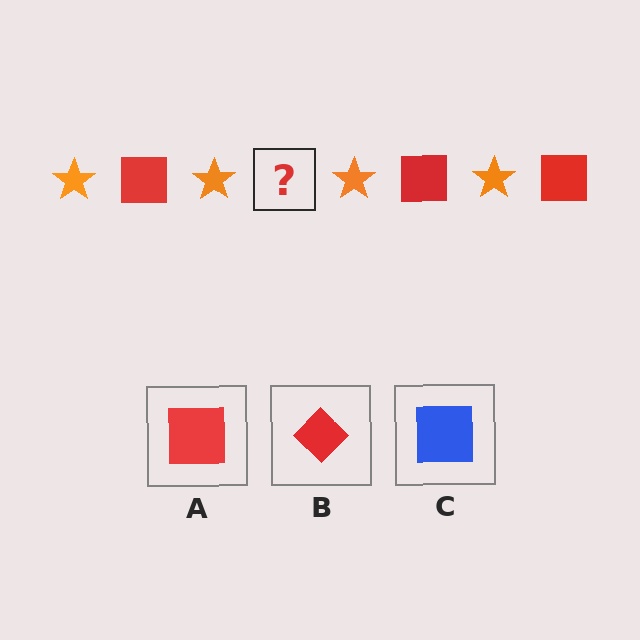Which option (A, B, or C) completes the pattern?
A.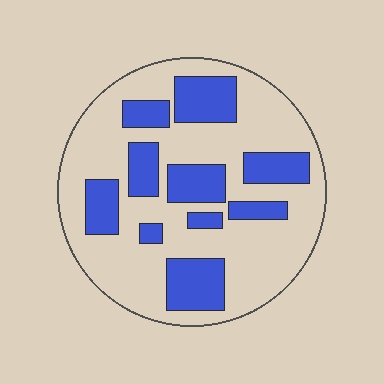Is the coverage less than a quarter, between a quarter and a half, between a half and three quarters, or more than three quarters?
Between a quarter and a half.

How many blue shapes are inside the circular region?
10.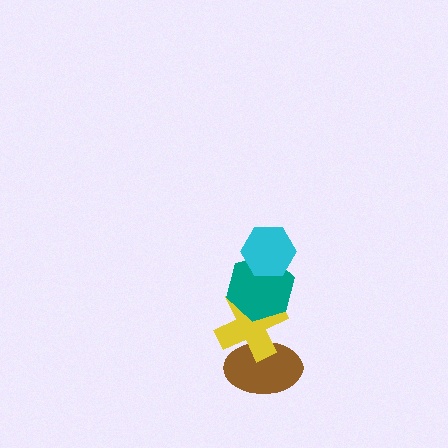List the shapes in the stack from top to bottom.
From top to bottom: the cyan hexagon, the teal hexagon, the yellow cross, the brown ellipse.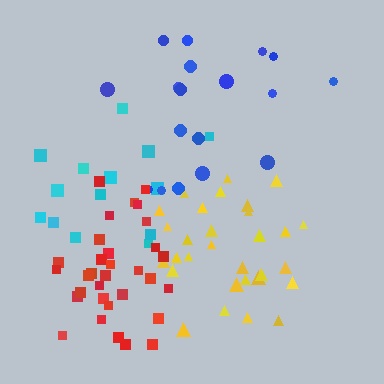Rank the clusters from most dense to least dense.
red, yellow, blue, cyan.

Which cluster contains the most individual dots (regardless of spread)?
Red (32).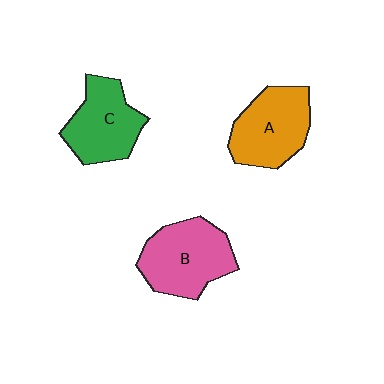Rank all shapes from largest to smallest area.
From largest to smallest: B (pink), A (orange), C (green).